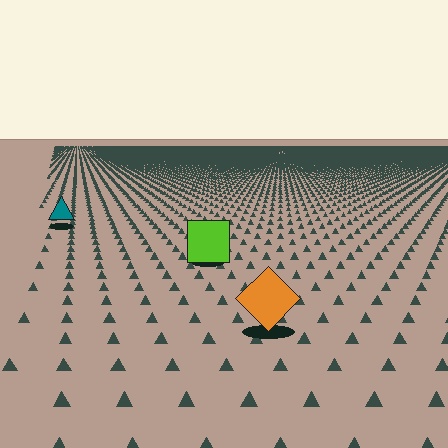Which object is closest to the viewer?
The orange diamond is closest. The texture marks near it are larger and more spread out.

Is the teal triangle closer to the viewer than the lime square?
No. The lime square is closer — you can tell from the texture gradient: the ground texture is coarser near it.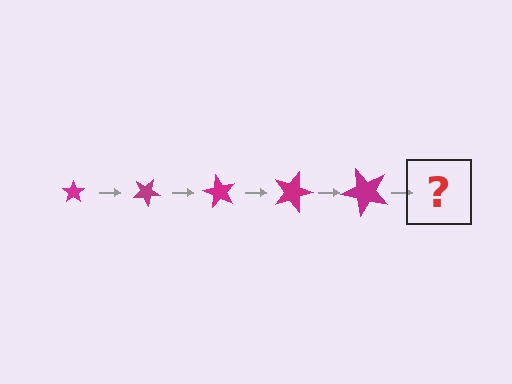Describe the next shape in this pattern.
It should be a star, larger than the previous one and rotated 150 degrees from the start.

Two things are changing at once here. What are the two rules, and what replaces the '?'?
The two rules are that the star grows larger each step and it rotates 30 degrees each step. The '?' should be a star, larger than the previous one and rotated 150 degrees from the start.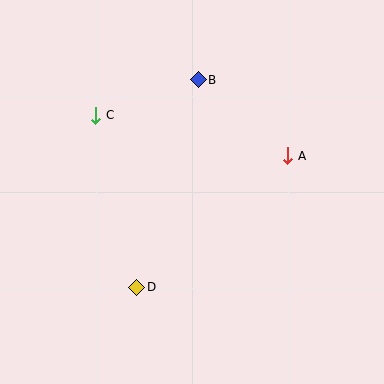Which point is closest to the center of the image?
Point A at (288, 156) is closest to the center.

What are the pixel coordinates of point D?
Point D is at (137, 287).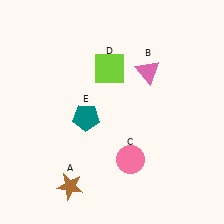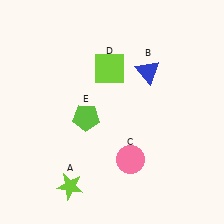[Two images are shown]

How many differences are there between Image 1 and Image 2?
There are 3 differences between the two images.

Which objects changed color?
A changed from brown to lime. B changed from pink to blue. E changed from teal to lime.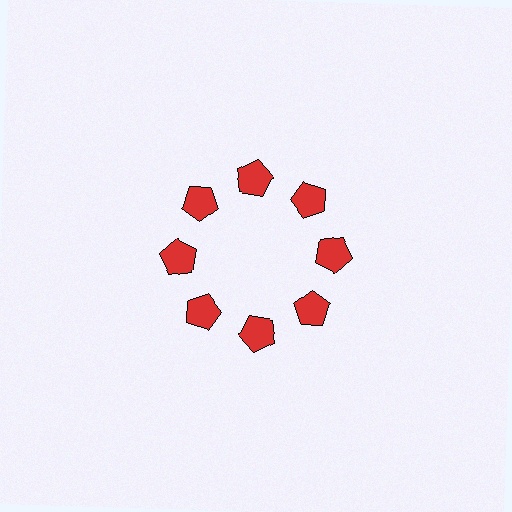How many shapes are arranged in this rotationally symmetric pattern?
There are 8 shapes, arranged in 8 groups of 1.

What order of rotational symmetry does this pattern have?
This pattern has 8-fold rotational symmetry.